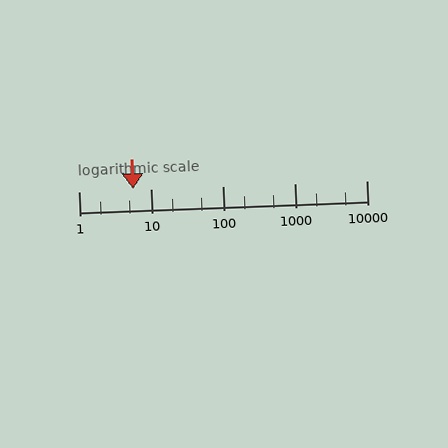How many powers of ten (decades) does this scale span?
The scale spans 4 decades, from 1 to 10000.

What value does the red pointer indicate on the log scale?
The pointer indicates approximately 5.8.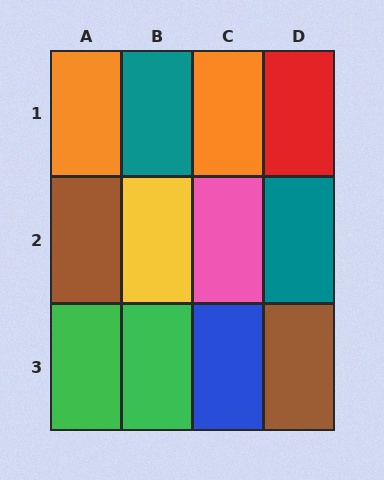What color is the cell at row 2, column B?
Yellow.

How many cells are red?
1 cell is red.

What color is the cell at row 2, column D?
Teal.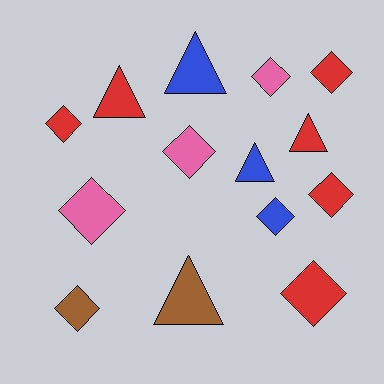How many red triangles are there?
There are 2 red triangles.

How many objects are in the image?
There are 14 objects.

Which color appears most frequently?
Red, with 6 objects.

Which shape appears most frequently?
Diamond, with 9 objects.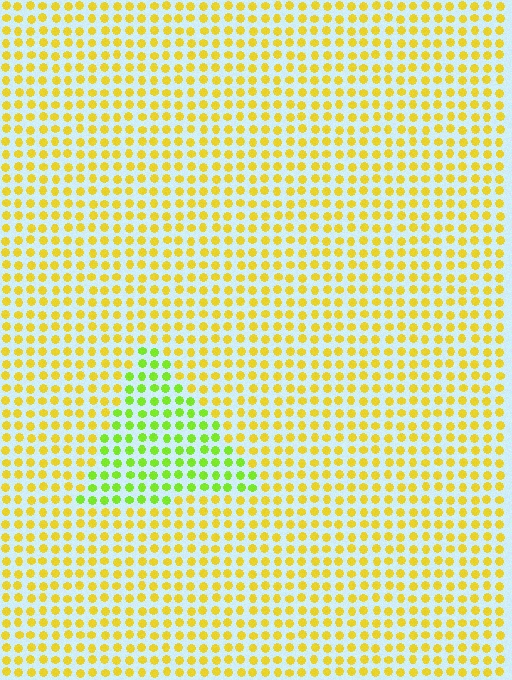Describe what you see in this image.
The image is filled with small yellow elements in a uniform arrangement. A triangle-shaped region is visible where the elements are tinted to a slightly different hue, forming a subtle color boundary.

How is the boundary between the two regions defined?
The boundary is defined purely by a slight shift in hue (about 42 degrees). Spacing, size, and orientation are identical on both sides.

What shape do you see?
I see a triangle.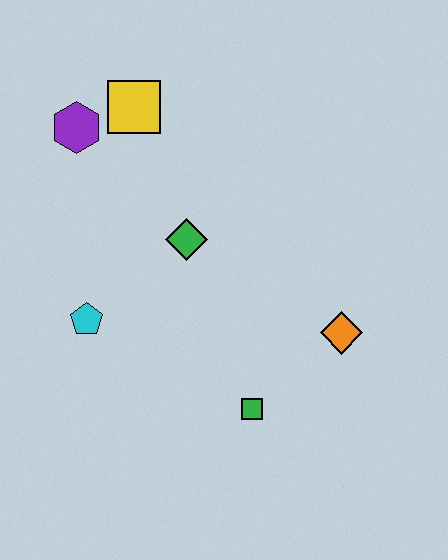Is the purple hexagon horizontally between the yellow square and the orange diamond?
No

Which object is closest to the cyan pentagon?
The green diamond is closest to the cyan pentagon.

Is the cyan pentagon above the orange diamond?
Yes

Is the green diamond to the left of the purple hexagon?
No